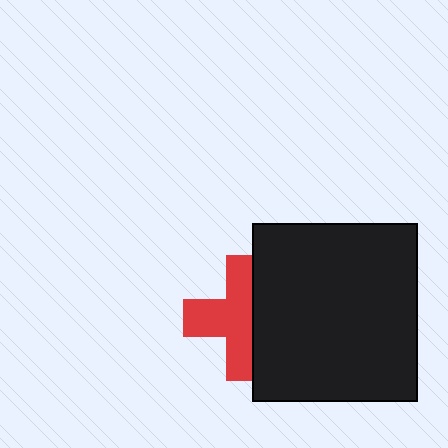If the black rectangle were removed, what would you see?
You would see the complete red cross.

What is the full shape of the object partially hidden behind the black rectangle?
The partially hidden object is a red cross.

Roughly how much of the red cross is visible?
About half of it is visible (roughly 59%).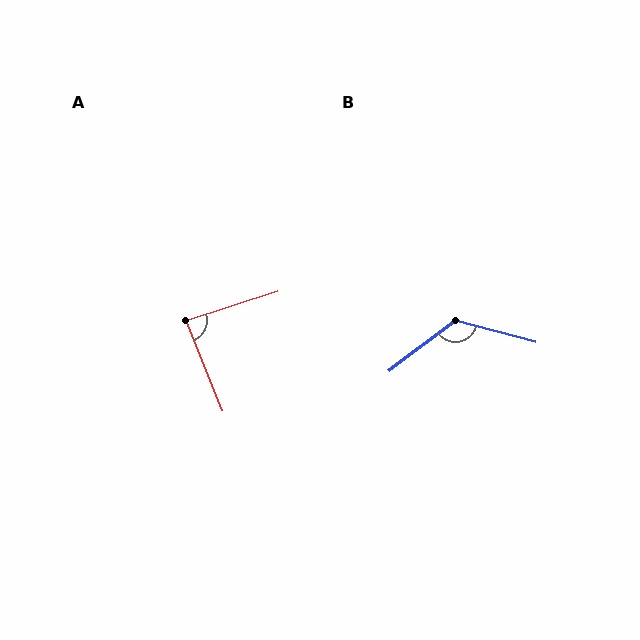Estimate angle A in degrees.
Approximately 86 degrees.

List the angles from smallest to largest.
A (86°), B (128°).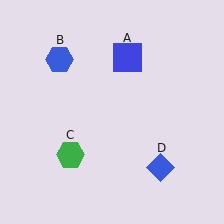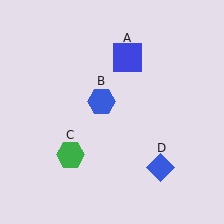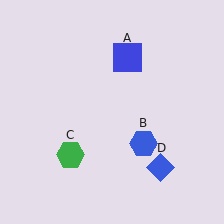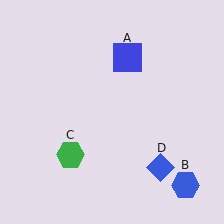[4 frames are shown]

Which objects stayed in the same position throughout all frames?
Blue square (object A) and green hexagon (object C) and blue diamond (object D) remained stationary.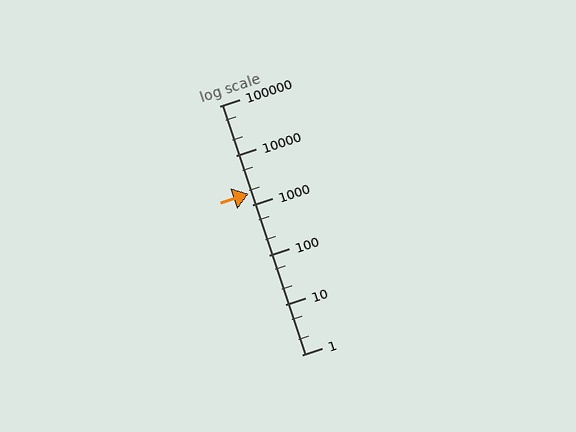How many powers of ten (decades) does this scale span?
The scale spans 5 decades, from 1 to 100000.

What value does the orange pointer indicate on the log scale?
The pointer indicates approximately 1700.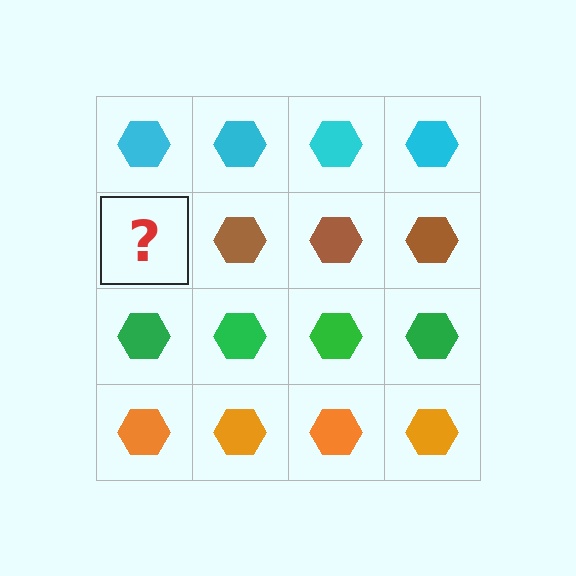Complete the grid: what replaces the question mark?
The question mark should be replaced with a brown hexagon.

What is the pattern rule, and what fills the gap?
The rule is that each row has a consistent color. The gap should be filled with a brown hexagon.